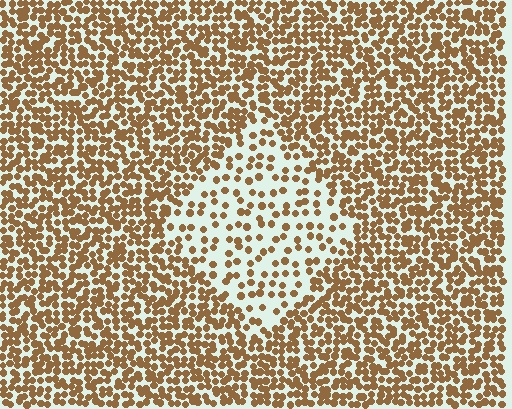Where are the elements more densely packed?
The elements are more densely packed outside the diamond boundary.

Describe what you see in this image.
The image contains small brown elements arranged at two different densities. A diamond-shaped region is visible where the elements are less densely packed than the surrounding area.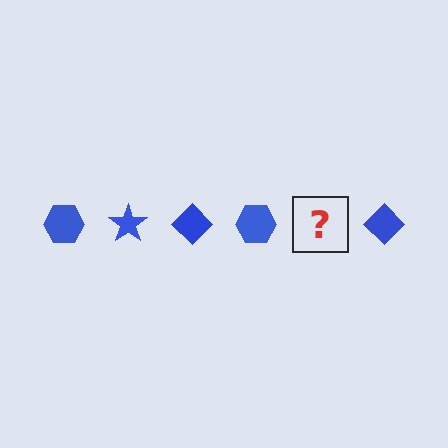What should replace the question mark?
The question mark should be replaced with a blue star.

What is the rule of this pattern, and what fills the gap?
The rule is that the pattern cycles through hexagon, star, diamond shapes in blue. The gap should be filled with a blue star.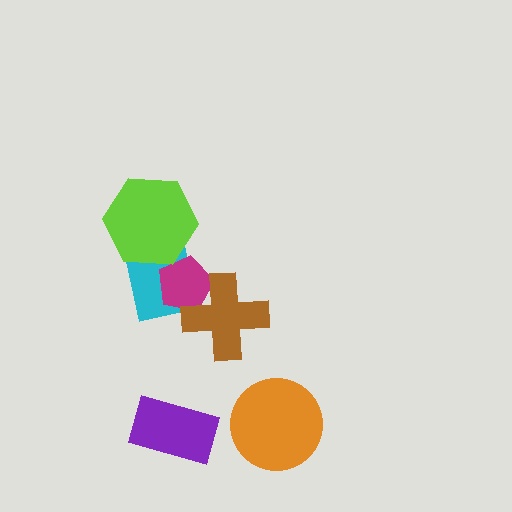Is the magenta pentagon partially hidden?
Yes, it is partially covered by another shape.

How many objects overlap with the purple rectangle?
0 objects overlap with the purple rectangle.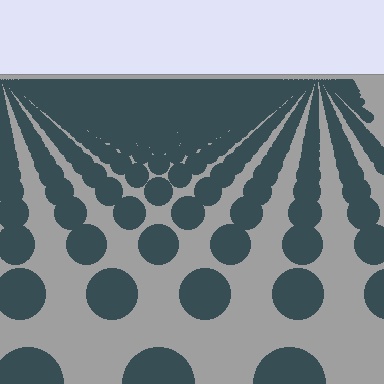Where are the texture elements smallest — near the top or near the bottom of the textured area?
Near the top.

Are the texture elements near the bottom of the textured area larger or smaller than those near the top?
Larger. Near the bottom, elements are closer to the viewer and appear at a bigger on-screen size.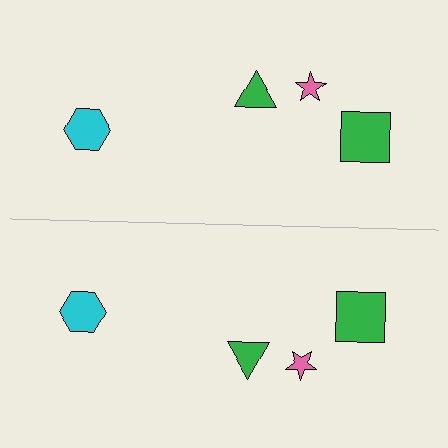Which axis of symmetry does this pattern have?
The pattern has a horizontal axis of symmetry running through the center of the image.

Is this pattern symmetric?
Yes, this pattern has bilateral (reflection) symmetry.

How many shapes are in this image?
There are 8 shapes in this image.